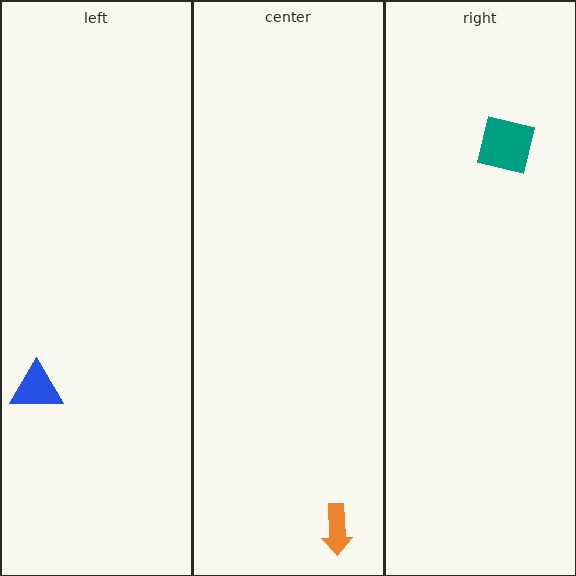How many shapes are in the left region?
1.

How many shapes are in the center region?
1.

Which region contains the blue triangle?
The left region.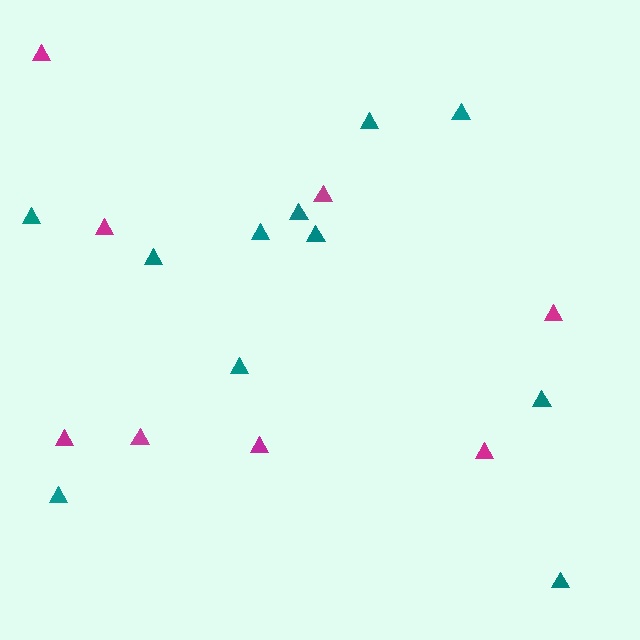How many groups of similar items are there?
There are 2 groups: one group of magenta triangles (8) and one group of teal triangles (11).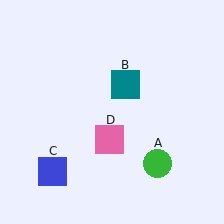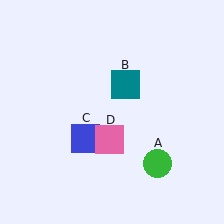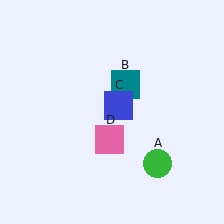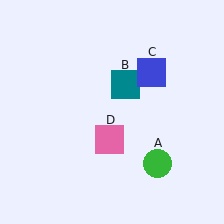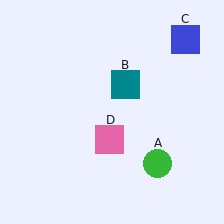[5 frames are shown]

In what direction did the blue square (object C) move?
The blue square (object C) moved up and to the right.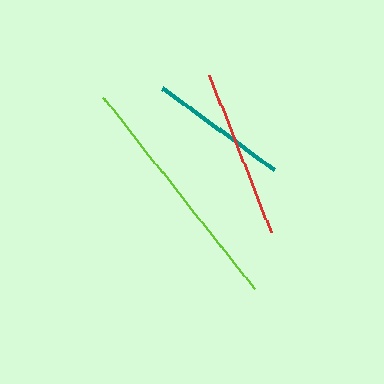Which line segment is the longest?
The lime line is the longest at approximately 244 pixels.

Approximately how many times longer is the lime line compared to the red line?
The lime line is approximately 1.5 times the length of the red line.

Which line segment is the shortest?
The teal line is the shortest at approximately 138 pixels.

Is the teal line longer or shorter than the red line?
The red line is longer than the teal line.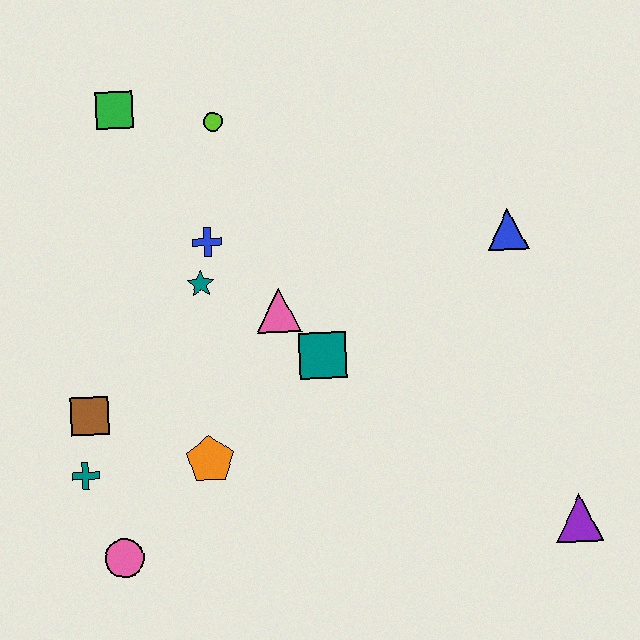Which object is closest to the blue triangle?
The teal square is closest to the blue triangle.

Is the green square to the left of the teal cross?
No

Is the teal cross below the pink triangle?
Yes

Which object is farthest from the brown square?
The purple triangle is farthest from the brown square.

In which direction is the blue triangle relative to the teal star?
The blue triangle is to the right of the teal star.